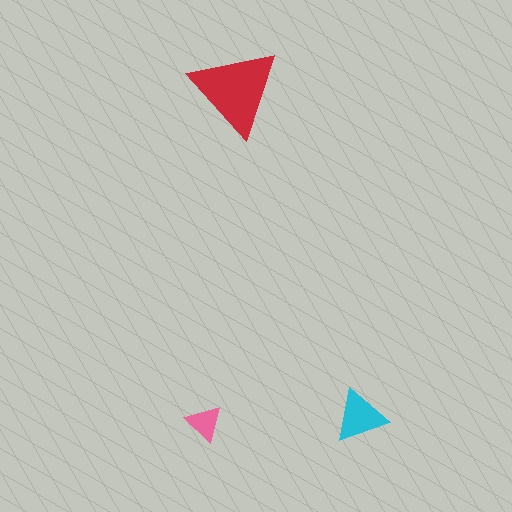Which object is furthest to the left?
The pink triangle is leftmost.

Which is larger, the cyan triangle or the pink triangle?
The cyan one.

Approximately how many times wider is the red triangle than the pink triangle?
About 2.5 times wider.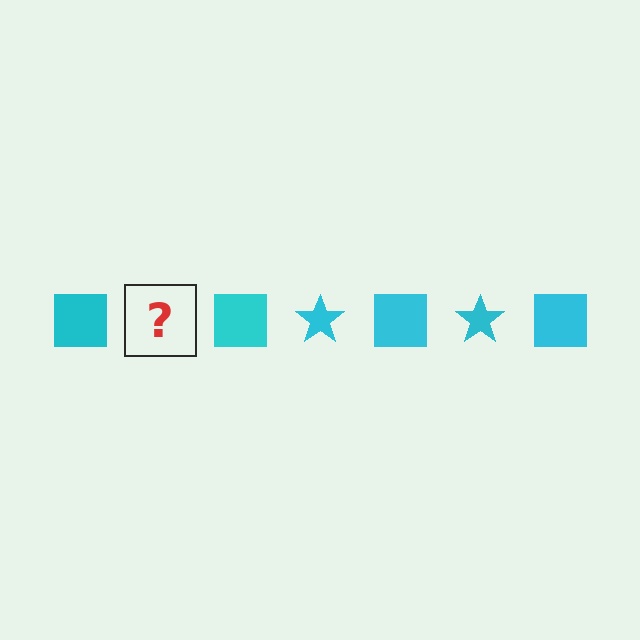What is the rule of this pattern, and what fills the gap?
The rule is that the pattern cycles through square, star shapes in cyan. The gap should be filled with a cyan star.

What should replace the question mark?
The question mark should be replaced with a cyan star.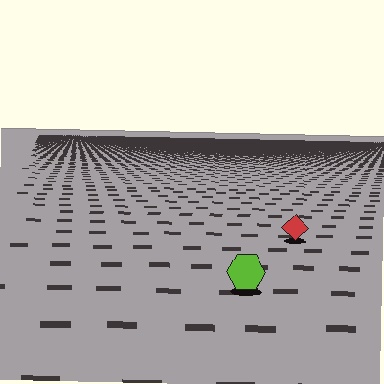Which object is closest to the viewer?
The lime hexagon is closest. The texture marks near it are larger and more spread out.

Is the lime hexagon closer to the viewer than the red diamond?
Yes. The lime hexagon is closer — you can tell from the texture gradient: the ground texture is coarser near it.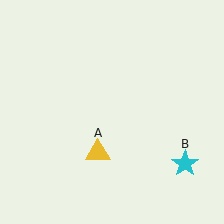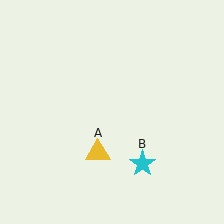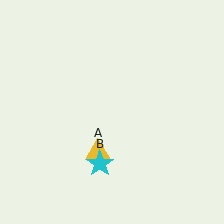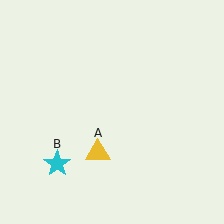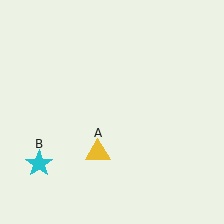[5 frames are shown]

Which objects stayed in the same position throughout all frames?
Yellow triangle (object A) remained stationary.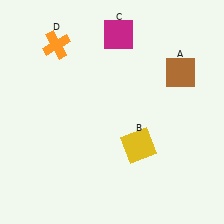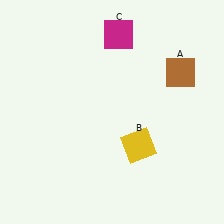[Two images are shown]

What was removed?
The orange cross (D) was removed in Image 2.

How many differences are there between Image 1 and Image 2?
There is 1 difference between the two images.